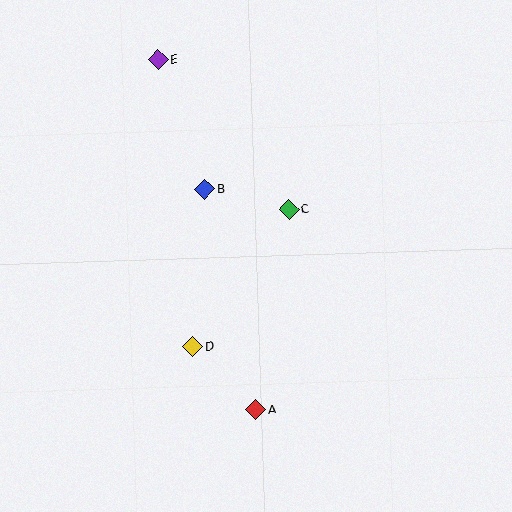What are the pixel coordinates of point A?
Point A is at (255, 410).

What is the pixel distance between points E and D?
The distance between E and D is 289 pixels.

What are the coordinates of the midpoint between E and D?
The midpoint between E and D is at (175, 203).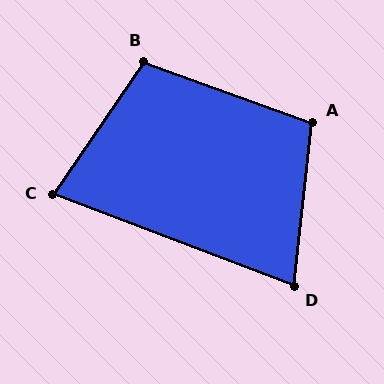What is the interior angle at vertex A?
Approximately 103 degrees (obtuse).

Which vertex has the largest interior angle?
B, at approximately 105 degrees.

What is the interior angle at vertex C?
Approximately 77 degrees (acute).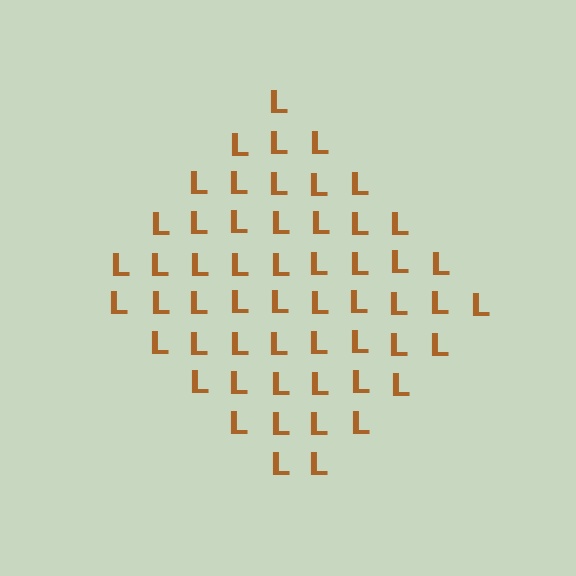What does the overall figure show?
The overall figure shows a diamond.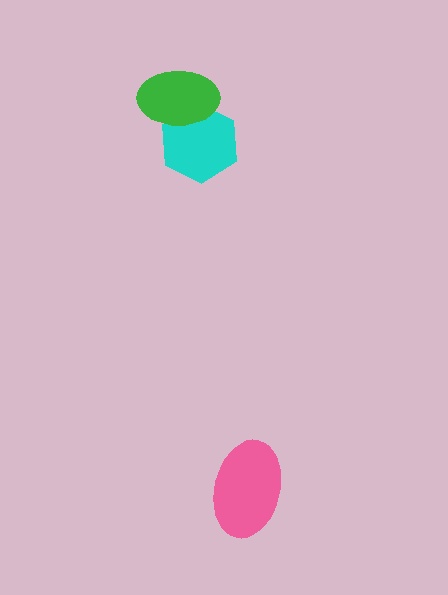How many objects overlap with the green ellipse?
1 object overlaps with the green ellipse.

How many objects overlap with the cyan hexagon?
1 object overlaps with the cyan hexagon.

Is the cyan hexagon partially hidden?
Yes, it is partially covered by another shape.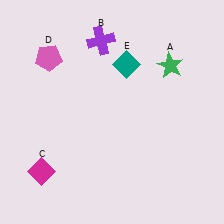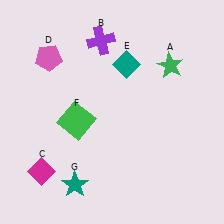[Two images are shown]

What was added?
A green square (F), a teal star (G) were added in Image 2.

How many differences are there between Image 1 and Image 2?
There are 2 differences between the two images.